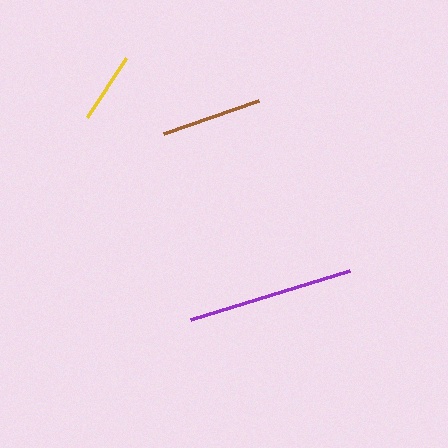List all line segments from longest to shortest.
From longest to shortest: purple, brown, yellow.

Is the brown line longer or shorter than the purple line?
The purple line is longer than the brown line.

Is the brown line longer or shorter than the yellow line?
The brown line is longer than the yellow line.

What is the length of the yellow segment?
The yellow segment is approximately 70 pixels long.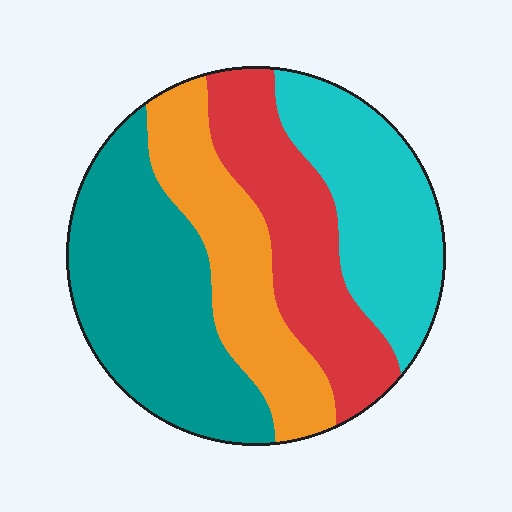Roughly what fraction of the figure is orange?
Orange covers around 20% of the figure.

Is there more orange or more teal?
Teal.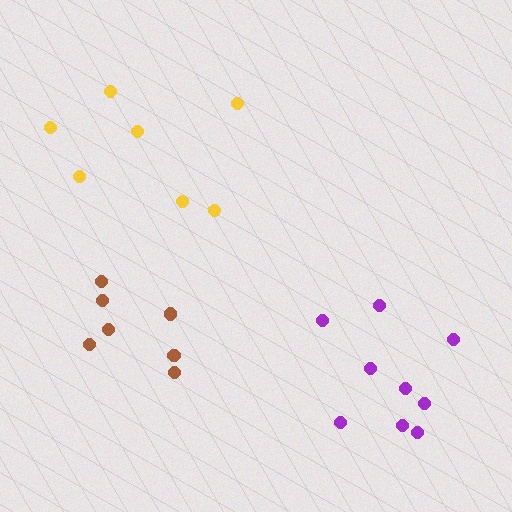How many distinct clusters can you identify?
There are 3 distinct clusters.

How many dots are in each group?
Group 1: 9 dots, Group 2: 7 dots, Group 3: 7 dots (23 total).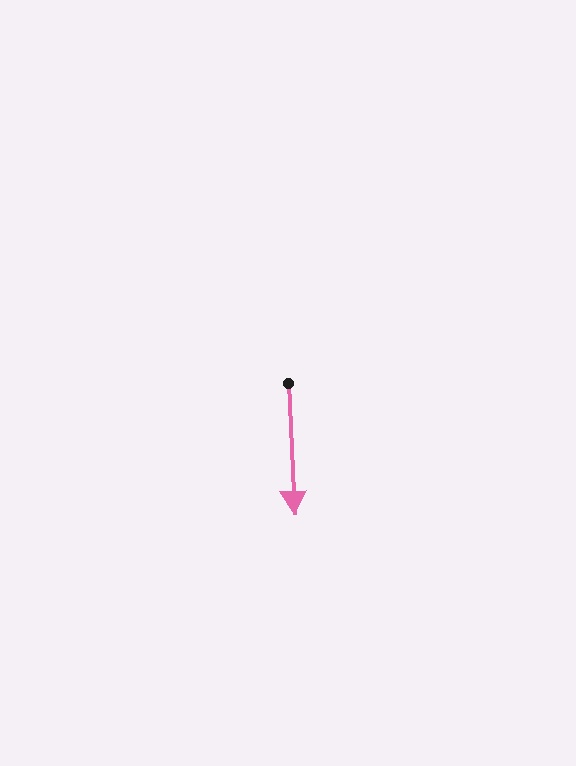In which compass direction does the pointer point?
South.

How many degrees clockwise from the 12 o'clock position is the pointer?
Approximately 177 degrees.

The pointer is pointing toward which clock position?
Roughly 6 o'clock.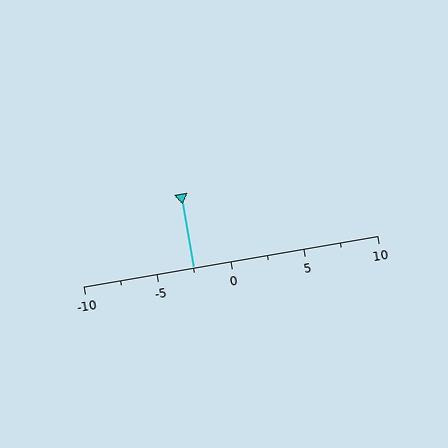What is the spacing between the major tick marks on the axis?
The major ticks are spaced 5 apart.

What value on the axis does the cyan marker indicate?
The marker indicates approximately -2.5.